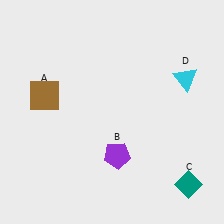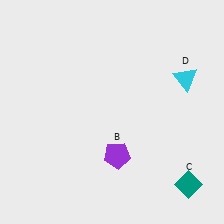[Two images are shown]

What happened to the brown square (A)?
The brown square (A) was removed in Image 2. It was in the top-left area of Image 1.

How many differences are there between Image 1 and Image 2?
There is 1 difference between the two images.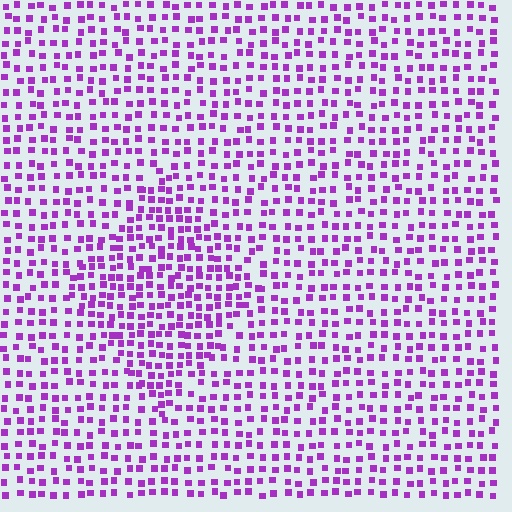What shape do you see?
I see a diamond.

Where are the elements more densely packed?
The elements are more densely packed inside the diamond boundary.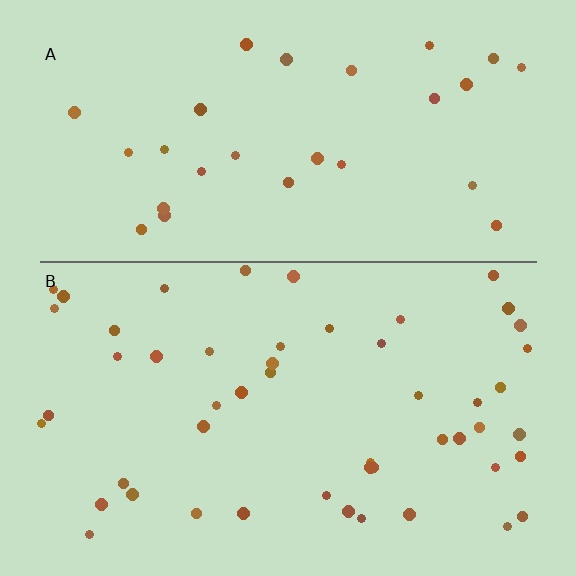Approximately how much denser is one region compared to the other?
Approximately 1.8× — region B over region A.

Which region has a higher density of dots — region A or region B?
B (the bottom).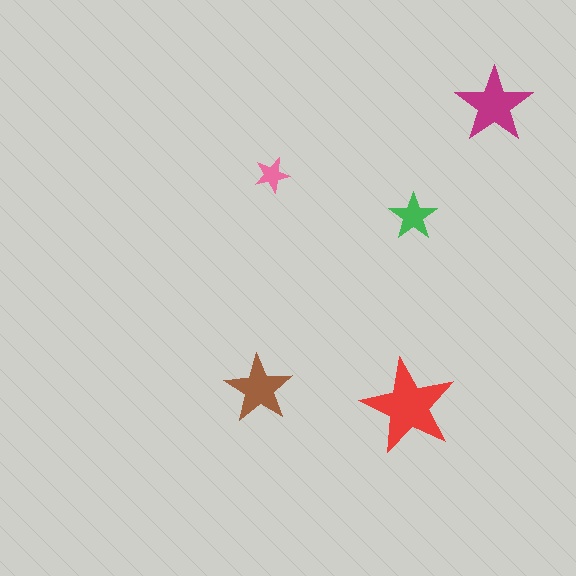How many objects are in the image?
There are 5 objects in the image.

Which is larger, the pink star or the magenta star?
The magenta one.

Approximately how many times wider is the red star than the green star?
About 2 times wider.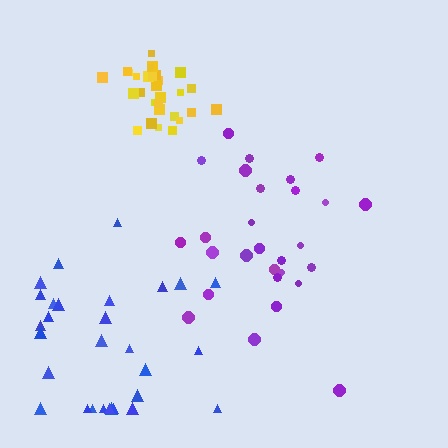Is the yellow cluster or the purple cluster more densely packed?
Yellow.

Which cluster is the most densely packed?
Yellow.